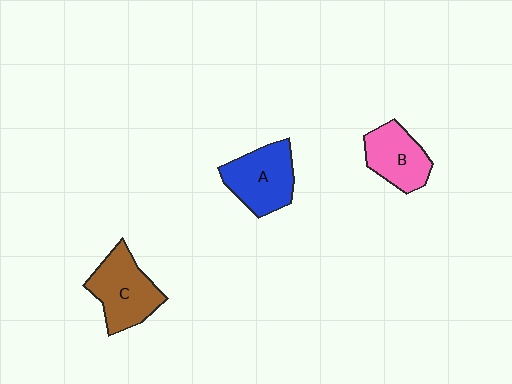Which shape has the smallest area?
Shape B (pink).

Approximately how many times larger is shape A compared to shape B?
Approximately 1.2 times.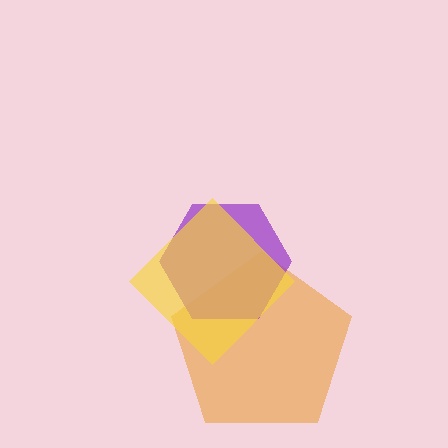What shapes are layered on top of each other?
The layered shapes are: an orange pentagon, a purple hexagon, a yellow diamond.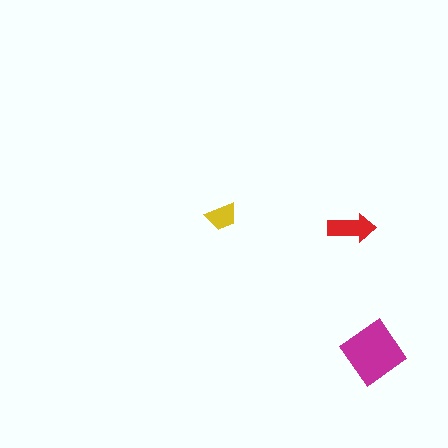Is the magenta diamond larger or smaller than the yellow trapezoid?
Larger.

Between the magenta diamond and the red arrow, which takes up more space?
The magenta diamond.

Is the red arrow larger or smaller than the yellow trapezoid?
Larger.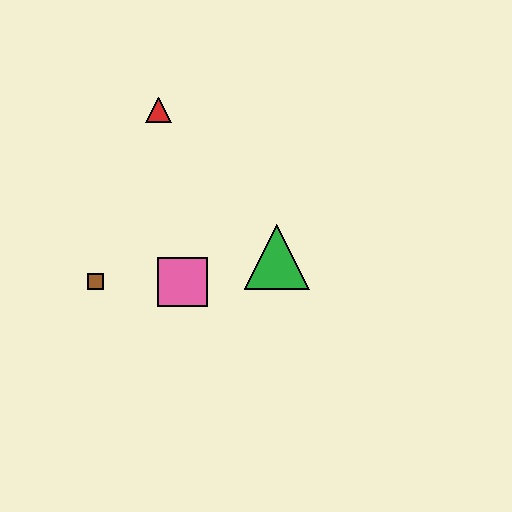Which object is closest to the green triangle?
The pink square is closest to the green triangle.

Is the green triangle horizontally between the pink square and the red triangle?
No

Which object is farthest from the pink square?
The red triangle is farthest from the pink square.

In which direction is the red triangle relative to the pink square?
The red triangle is above the pink square.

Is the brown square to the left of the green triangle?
Yes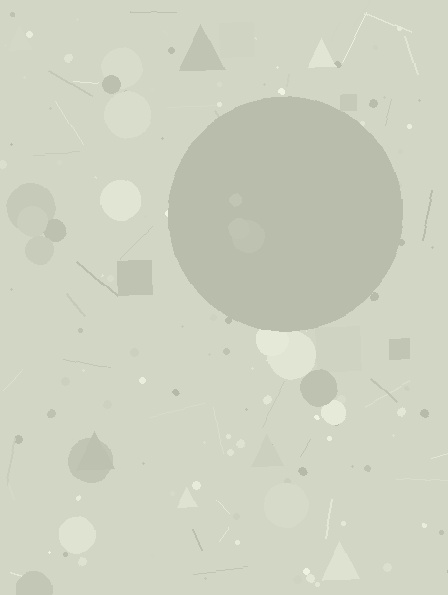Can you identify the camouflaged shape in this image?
The camouflaged shape is a circle.